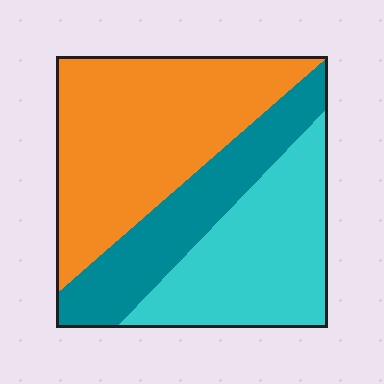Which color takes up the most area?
Orange, at roughly 45%.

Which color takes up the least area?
Teal, at roughly 25%.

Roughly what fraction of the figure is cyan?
Cyan covers roughly 30% of the figure.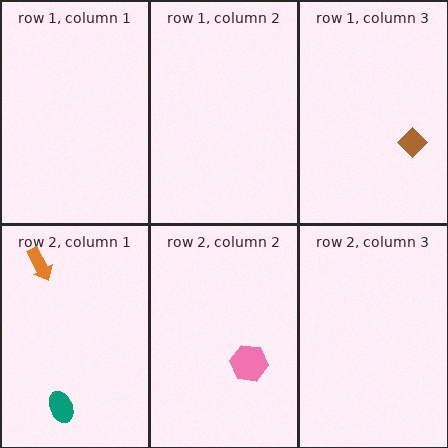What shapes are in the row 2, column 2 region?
The pink hexagon.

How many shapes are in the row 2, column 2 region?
1.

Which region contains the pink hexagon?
The row 2, column 2 region.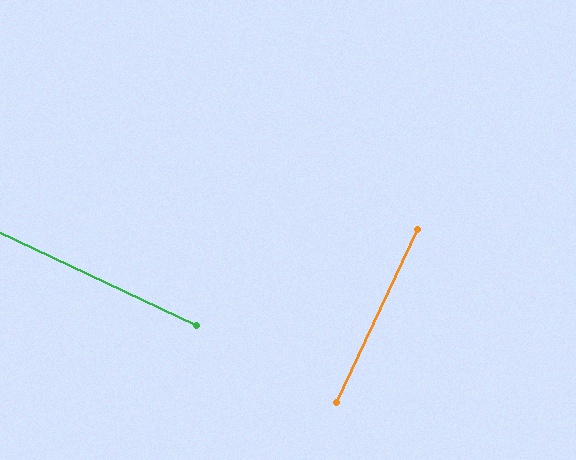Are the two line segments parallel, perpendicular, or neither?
Perpendicular — they meet at approximately 90°.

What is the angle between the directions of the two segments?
Approximately 90 degrees.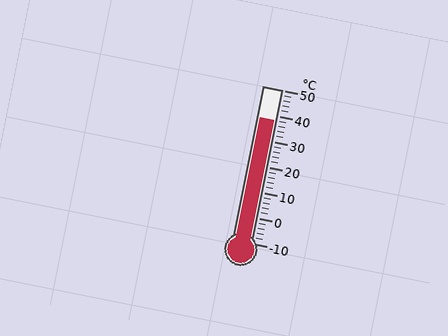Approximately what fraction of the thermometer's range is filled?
The thermometer is filled to approximately 80% of its range.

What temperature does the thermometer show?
The thermometer shows approximately 38°C.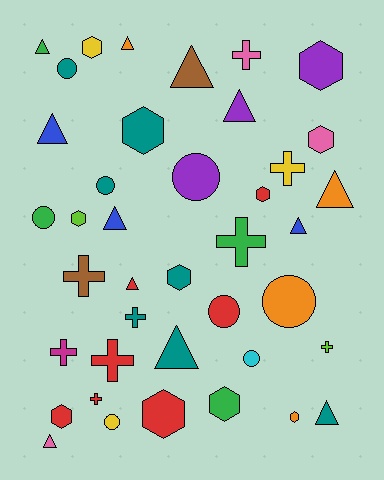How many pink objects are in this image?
There are 3 pink objects.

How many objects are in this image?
There are 40 objects.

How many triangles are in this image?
There are 12 triangles.